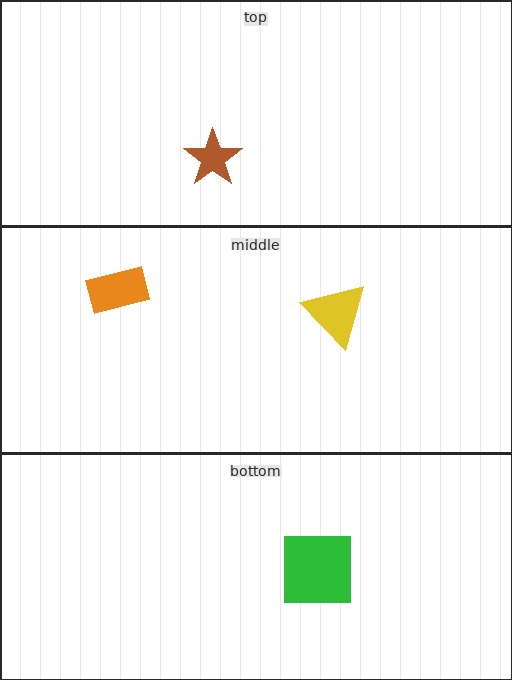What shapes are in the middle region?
The yellow triangle, the orange rectangle.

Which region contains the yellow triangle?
The middle region.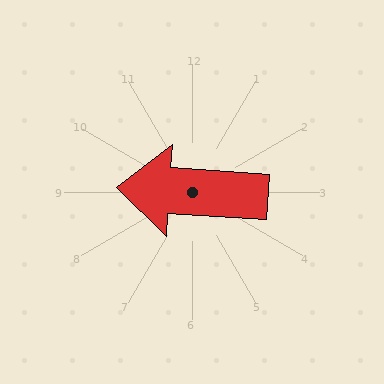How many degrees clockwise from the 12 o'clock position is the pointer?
Approximately 274 degrees.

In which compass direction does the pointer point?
West.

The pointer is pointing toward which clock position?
Roughly 9 o'clock.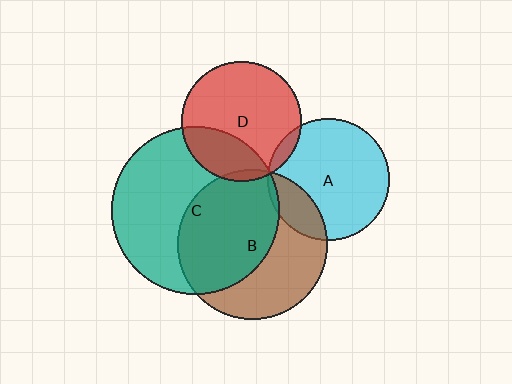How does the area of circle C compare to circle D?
Approximately 2.0 times.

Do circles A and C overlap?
Yes.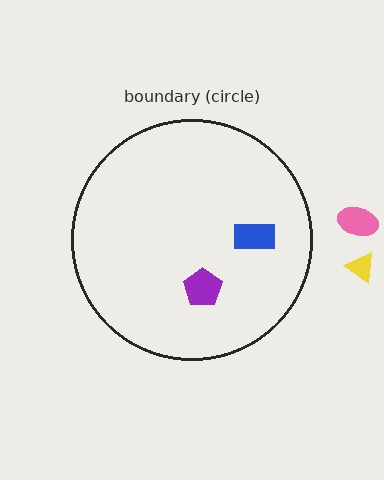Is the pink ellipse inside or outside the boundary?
Outside.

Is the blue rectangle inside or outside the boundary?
Inside.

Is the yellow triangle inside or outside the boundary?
Outside.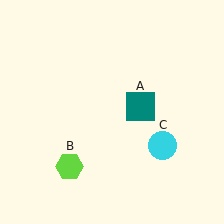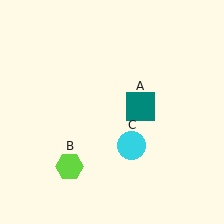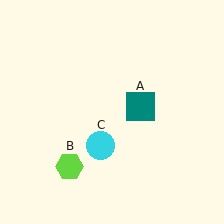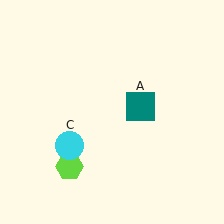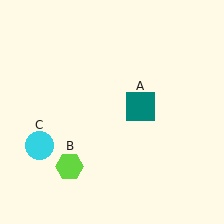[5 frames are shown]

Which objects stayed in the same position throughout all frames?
Teal square (object A) and lime hexagon (object B) remained stationary.